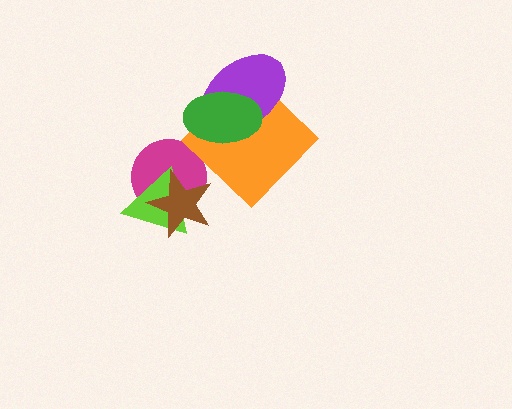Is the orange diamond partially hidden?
Yes, it is partially covered by another shape.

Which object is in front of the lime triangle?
The brown star is in front of the lime triangle.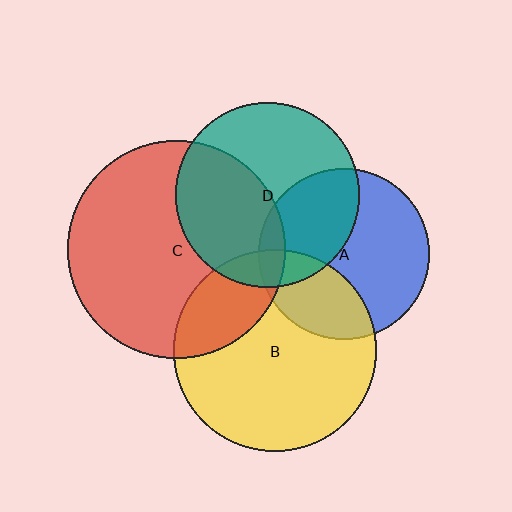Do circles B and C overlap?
Yes.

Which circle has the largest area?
Circle C (red).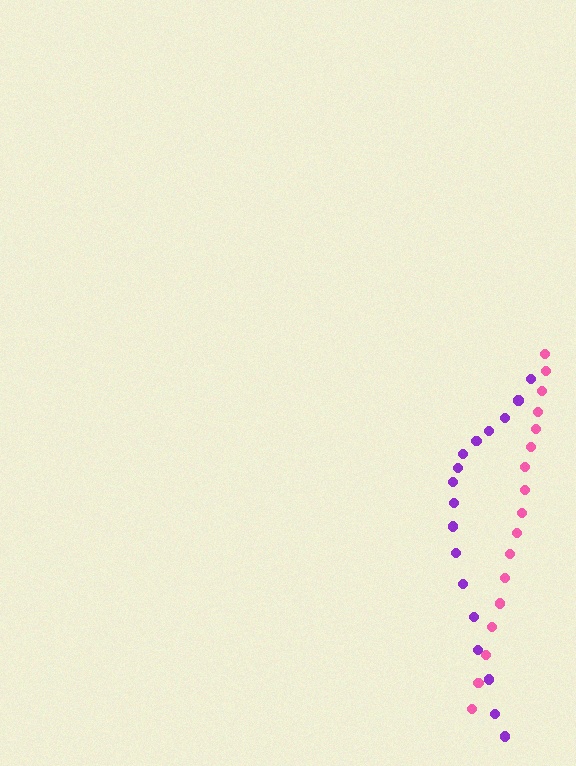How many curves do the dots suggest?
There are 2 distinct paths.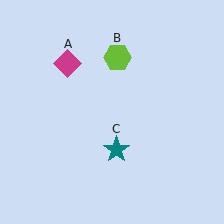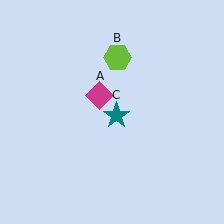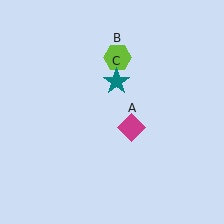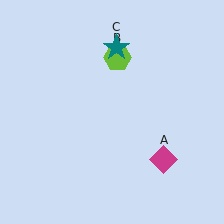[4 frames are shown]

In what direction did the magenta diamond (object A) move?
The magenta diamond (object A) moved down and to the right.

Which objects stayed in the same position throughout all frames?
Lime hexagon (object B) remained stationary.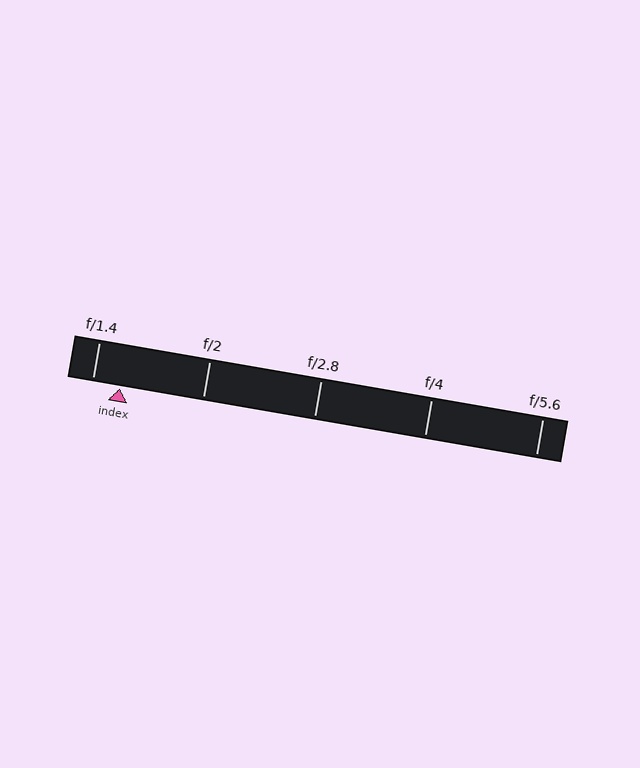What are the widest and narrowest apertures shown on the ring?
The widest aperture shown is f/1.4 and the narrowest is f/5.6.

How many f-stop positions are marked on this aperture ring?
There are 5 f-stop positions marked.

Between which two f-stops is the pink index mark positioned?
The index mark is between f/1.4 and f/2.